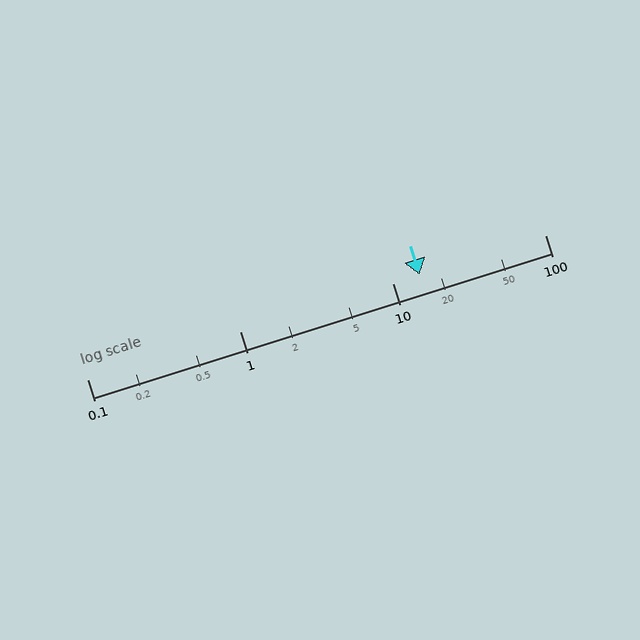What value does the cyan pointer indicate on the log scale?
The pointer indicates approximately 15.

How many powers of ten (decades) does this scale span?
The scale spans 3 decades, from 0.1 to 100.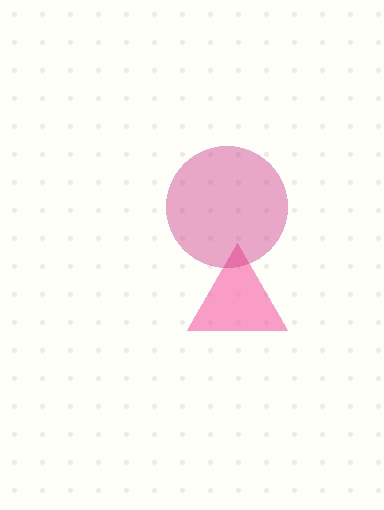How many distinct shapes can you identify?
There are 2 distinct shapes: a pink triangle, a magenta circle.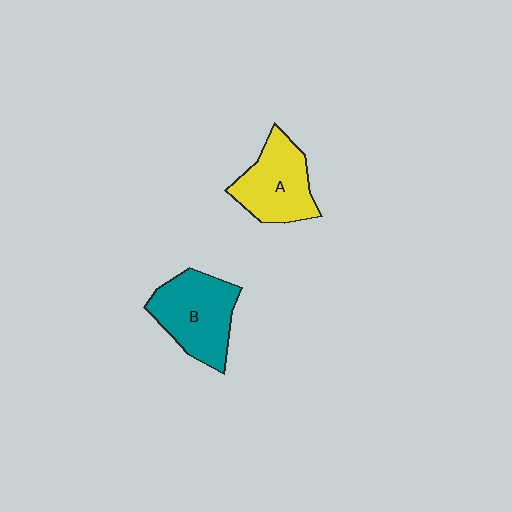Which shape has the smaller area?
Shape A (yellow).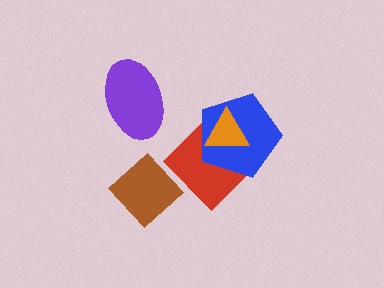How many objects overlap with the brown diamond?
0 objects overlap with the brown diamond.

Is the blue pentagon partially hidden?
Yes, it is partially covered by another shape.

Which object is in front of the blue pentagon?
The orange triangle is in front of the blue pentagon.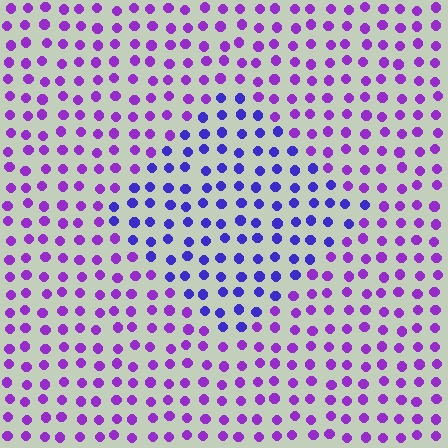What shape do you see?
I see a diamond.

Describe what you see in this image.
The image is filled with small purple elements in a uniform arrangement. A diamond-shaped region is visible where the elements are tinted to a slightly different hue, forming a subtle color boundary.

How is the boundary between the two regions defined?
The boundary is defined purely by a slight shift in hue (about 35 degrees). Spacing, size, and orientation are identical on both sides.